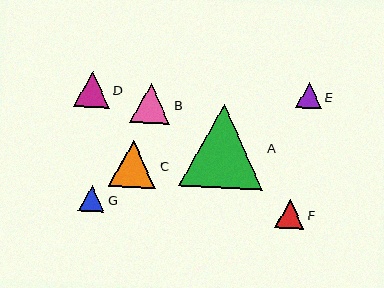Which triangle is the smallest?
Triangle E is the smallest with a size of approximately 25 pixels.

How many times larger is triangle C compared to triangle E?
Triangle C is approximately 1.9 times the size of triangle E.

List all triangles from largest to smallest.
From largest to smallest: A, C, B, D, F, G, E.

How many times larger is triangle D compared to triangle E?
Triangle D is approximately 1.4 times the size of triangle E.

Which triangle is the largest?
Triangle A is the largest with a size of approximately 84 pixels.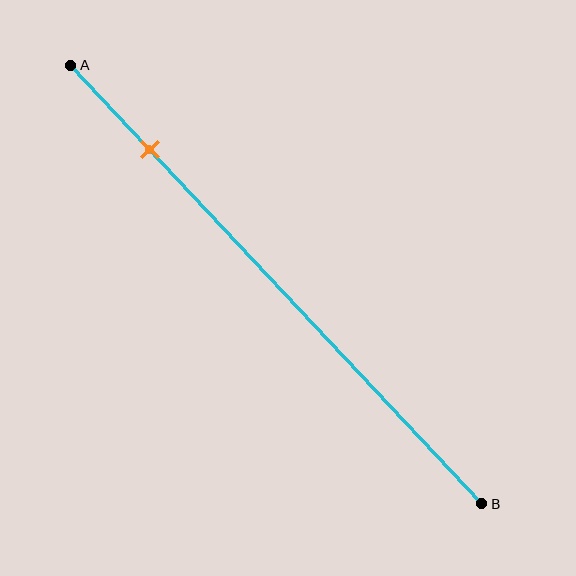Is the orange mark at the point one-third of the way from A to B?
No, the mark is at about 20% from A, not at the 33% one-third point.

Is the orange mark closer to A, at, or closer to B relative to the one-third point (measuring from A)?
The orange mark is closer to point A than the one-third point of segment AB.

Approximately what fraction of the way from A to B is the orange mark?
The orange mark is approximately 20% of the way from A to B.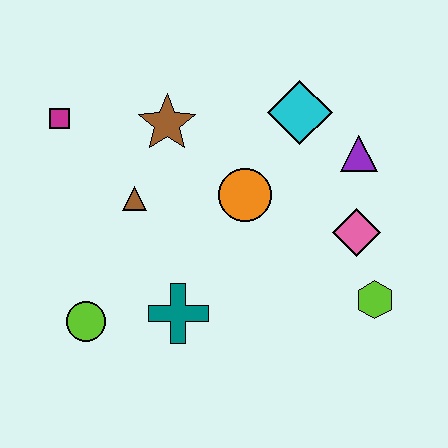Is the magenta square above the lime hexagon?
Yes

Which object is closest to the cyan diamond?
The purple triangle is closest to the cyan diamond.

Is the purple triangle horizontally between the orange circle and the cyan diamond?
No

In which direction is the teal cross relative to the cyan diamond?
The teal cross is below the cyan diamond.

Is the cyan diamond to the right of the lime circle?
Yes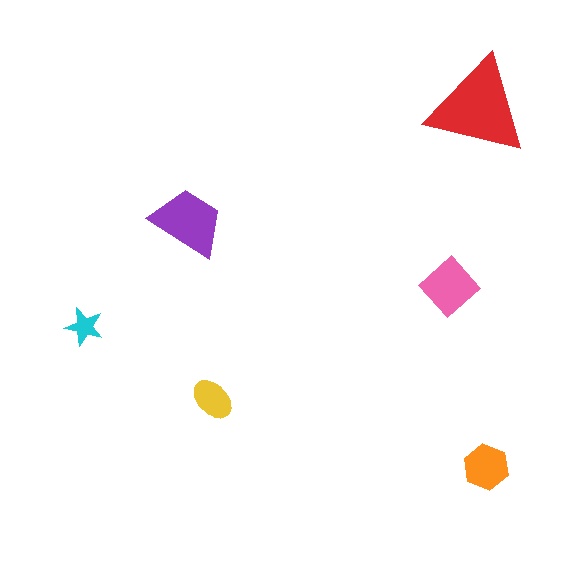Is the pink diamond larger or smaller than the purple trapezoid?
Smaller.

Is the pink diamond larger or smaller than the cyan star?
Larger.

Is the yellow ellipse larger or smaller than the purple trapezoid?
Smaller.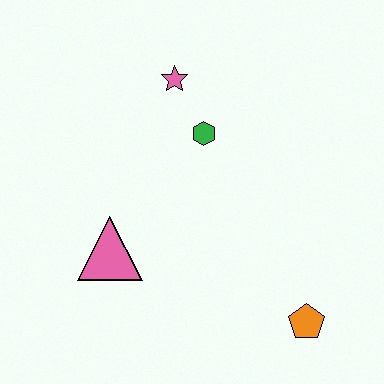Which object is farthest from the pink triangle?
The orange pentagon is farthest from the pink triangle.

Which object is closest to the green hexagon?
The pink star is closest to the green hexagon.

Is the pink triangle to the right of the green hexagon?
No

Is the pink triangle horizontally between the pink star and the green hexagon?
No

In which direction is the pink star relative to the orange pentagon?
The pink star is above the orange pentagon.